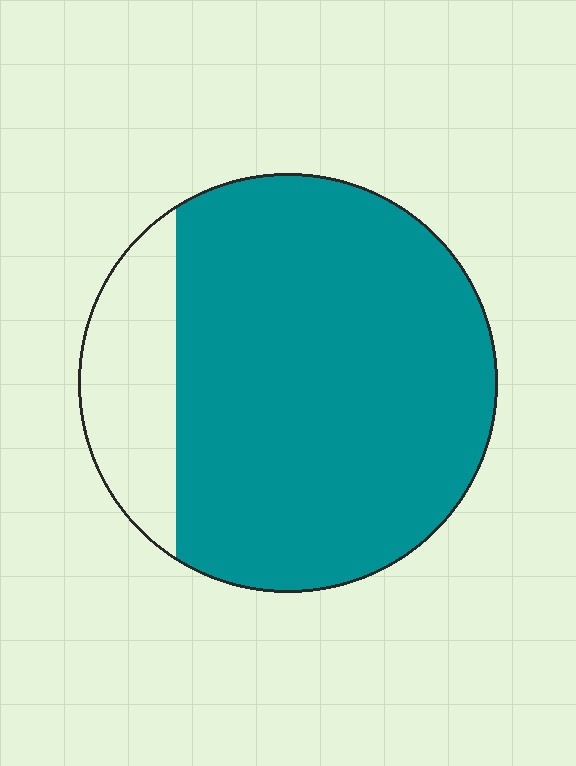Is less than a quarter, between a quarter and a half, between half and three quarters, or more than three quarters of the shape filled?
More than three quarters.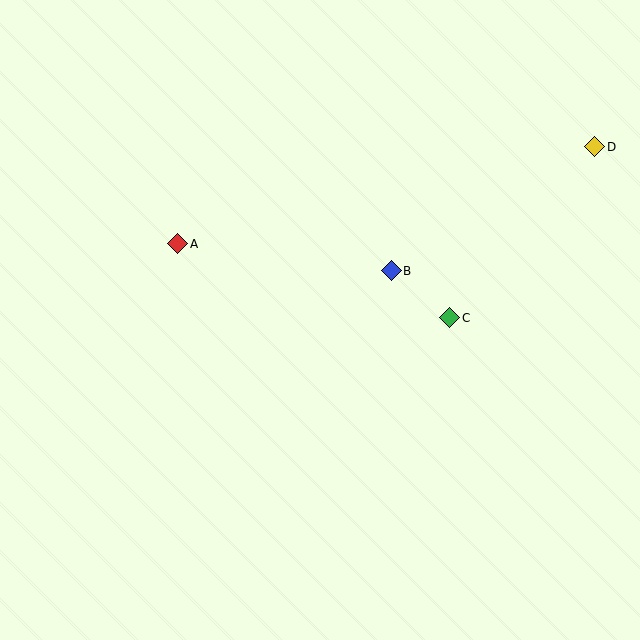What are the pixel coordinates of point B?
Point B is at (391, 271).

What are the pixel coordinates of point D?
Point D is at (595, 147).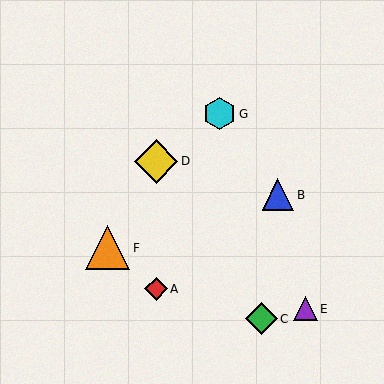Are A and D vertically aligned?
Yes, both are at x≈156.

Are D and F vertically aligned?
No, D is at x≈156 and F is at x≈108.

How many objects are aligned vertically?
2 objects (A, D) are aligned vertically.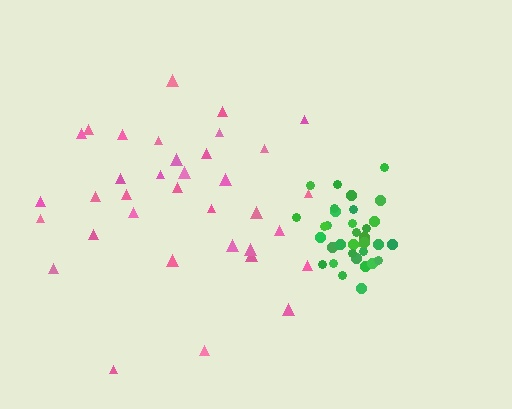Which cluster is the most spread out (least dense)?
Pink.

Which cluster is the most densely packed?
Green.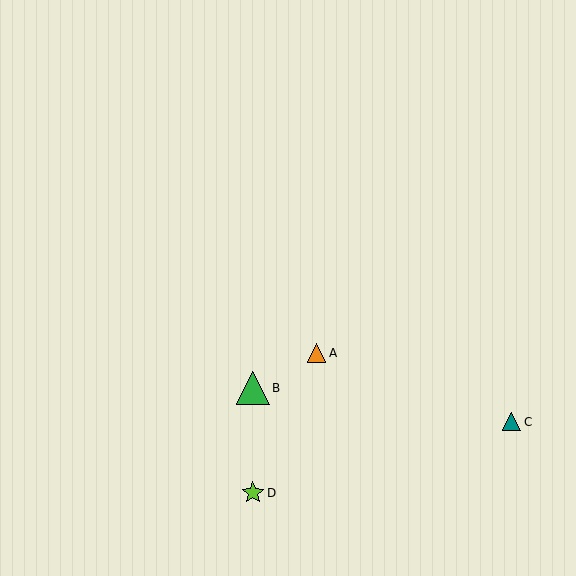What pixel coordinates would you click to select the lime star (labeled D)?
Click at (253, 493) to select the lime star D.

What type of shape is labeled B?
Shape B is a green triangle.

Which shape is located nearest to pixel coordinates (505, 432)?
The teal triangle (labeled C) at (512, 422) is nearest to that location.